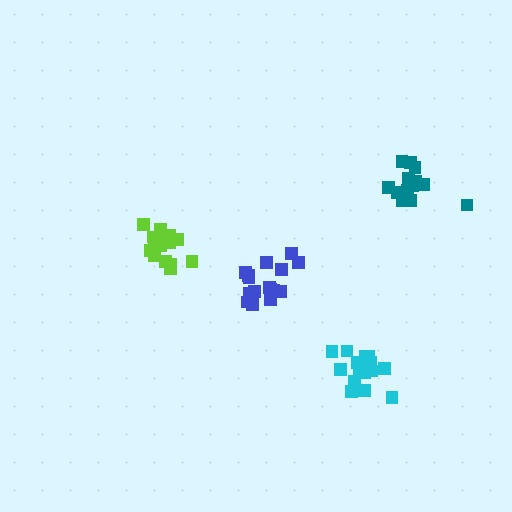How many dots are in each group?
Group 1: 16 dots, Group 2: 15 dots, Group 3: 15 dots, Group 4: 14 dots (60 total).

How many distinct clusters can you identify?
There are 4 distinct clusters.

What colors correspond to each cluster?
The clusters are colored: blue, lime, cyan, teal.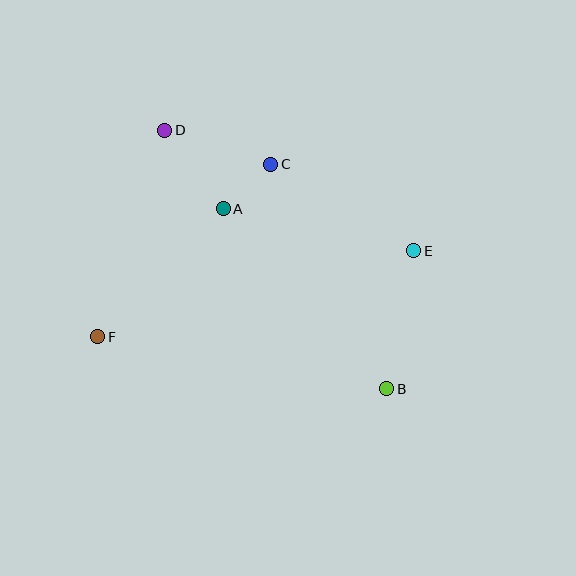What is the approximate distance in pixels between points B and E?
The distance between B and E is approximately 141 pixels.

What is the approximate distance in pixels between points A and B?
The distance between A and B is approximately 243 pixels.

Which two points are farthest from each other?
Points B and D are farthest from each other.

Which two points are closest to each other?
Points A and C are closest to each other.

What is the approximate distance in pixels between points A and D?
The distance between A and D is approximately 98 pixels.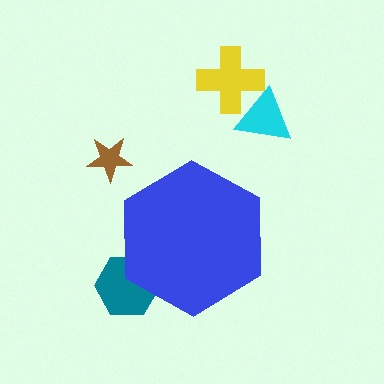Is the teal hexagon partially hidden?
Yes, the teal hexagon is partially hidden behind the blue hexagon.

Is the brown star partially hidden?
No, the brown star is fully visible.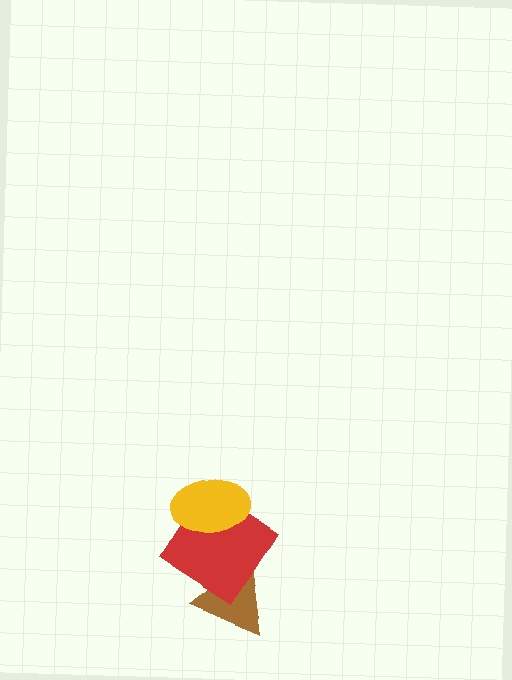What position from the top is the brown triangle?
The brown triangle is 3rd from the top.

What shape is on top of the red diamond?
The yellow ellipse is on top of the red diamond.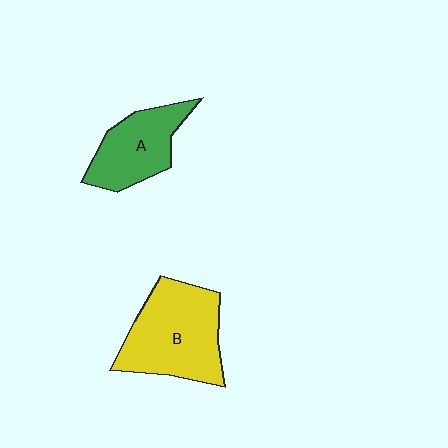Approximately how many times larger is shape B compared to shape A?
Approximately 1.5 times.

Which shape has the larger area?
Shape B (yellow).